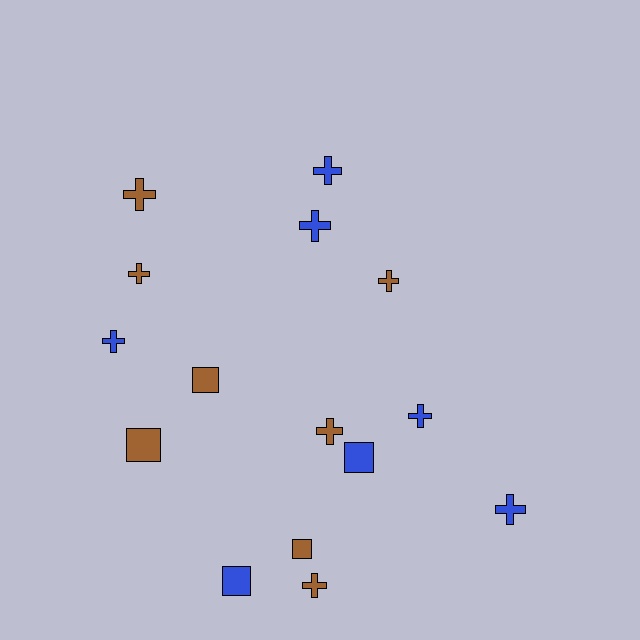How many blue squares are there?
There are 2 blue squares.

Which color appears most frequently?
Brown, with 8 objects.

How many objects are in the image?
There are 15 objects.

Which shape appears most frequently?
Cross, with 10 objects.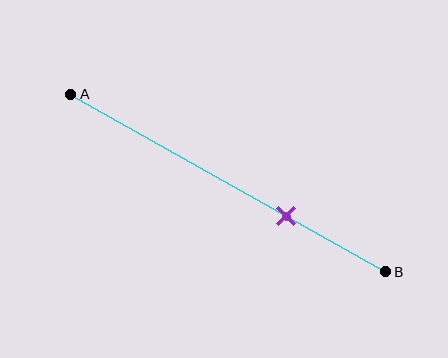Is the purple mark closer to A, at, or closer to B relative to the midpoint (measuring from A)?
The purple mark is closer to point B than the midpoint of segment AB.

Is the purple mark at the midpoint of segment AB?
No, the mark is at about 70% from A, not at the 50% midpoint.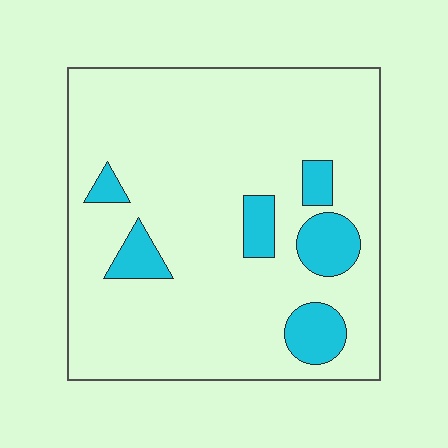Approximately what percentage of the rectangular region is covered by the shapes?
Approximately 15%.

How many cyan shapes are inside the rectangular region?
6.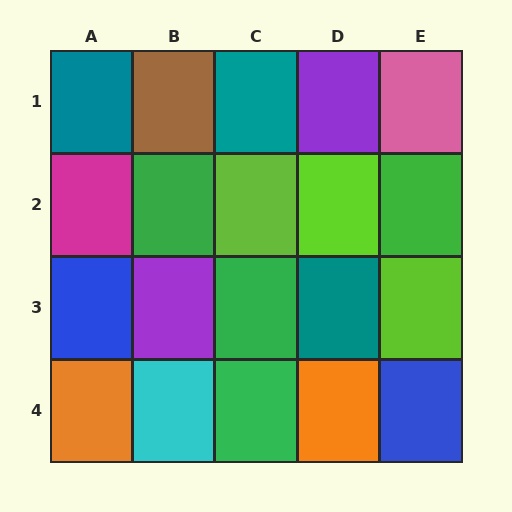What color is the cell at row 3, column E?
Lime.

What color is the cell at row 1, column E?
Pink.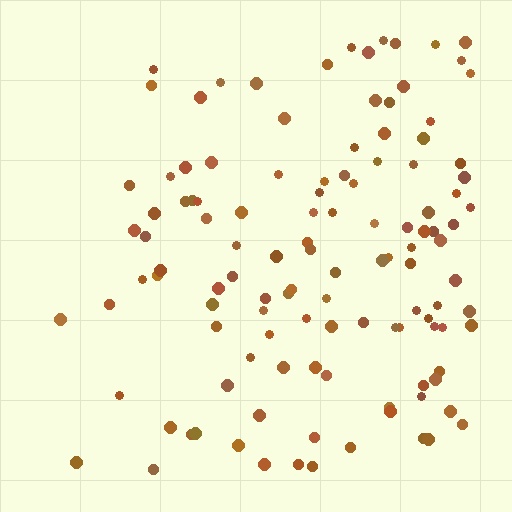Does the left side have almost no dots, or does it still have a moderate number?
Still a moderate number, just noticeably fewer than the right.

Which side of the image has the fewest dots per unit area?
The left.